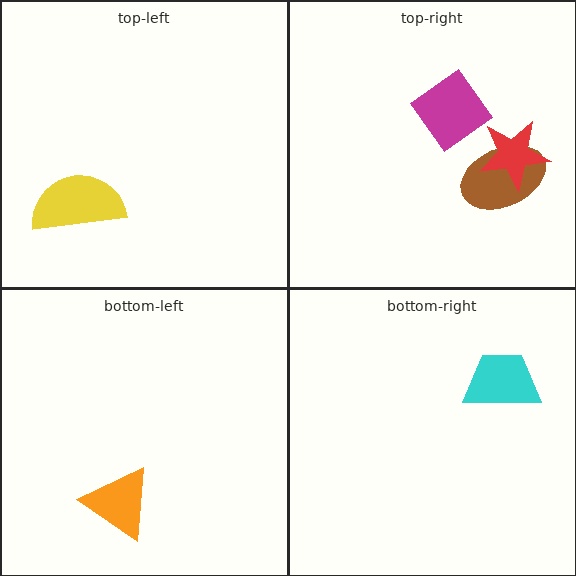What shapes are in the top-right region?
The brown ellipse, the magenta diamond, the red star.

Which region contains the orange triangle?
The bottom-left region.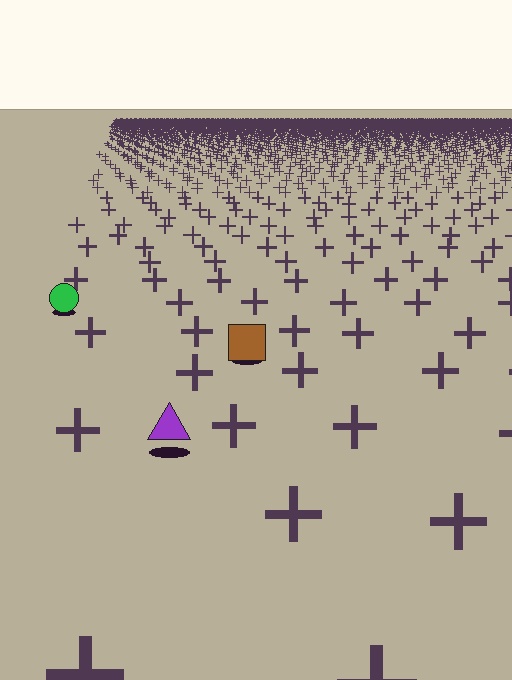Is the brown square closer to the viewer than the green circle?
Yes. The brown square is closer — you can tell from the texture gradient: the ground texture is coarser near it.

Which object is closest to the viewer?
The purple triangle is closest. The texture marks near it are larger and more spread out.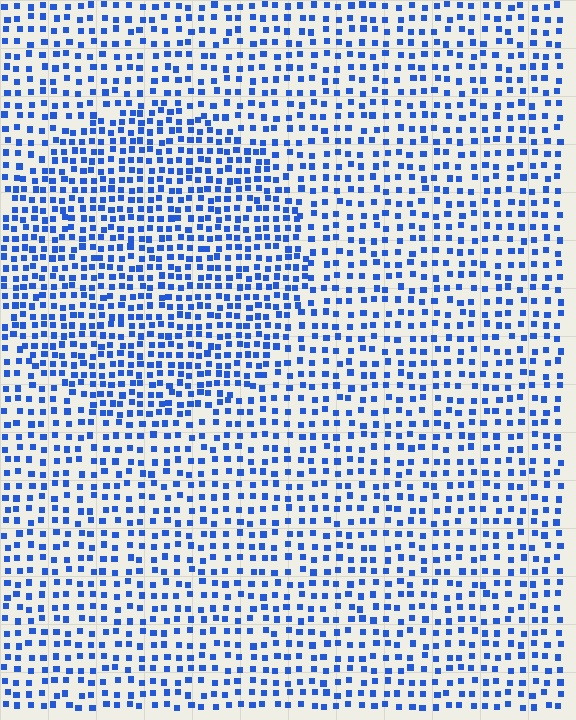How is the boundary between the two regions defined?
The boundary is defined by a change in element density (approximately 1.6x ratio). All elements are the same color, size, and shape.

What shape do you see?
I see a circle.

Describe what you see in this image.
The image contains small blue elements arranged at two different densities. A circle-shaped region is visible where the elements are more densely packed than the surrounding area.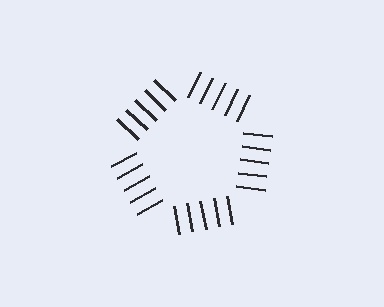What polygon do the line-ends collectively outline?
An illusory pentagon — the line segments terminate on its edges but no continuous stroke is drawn.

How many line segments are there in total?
25 — 5 along each of the 5 edges.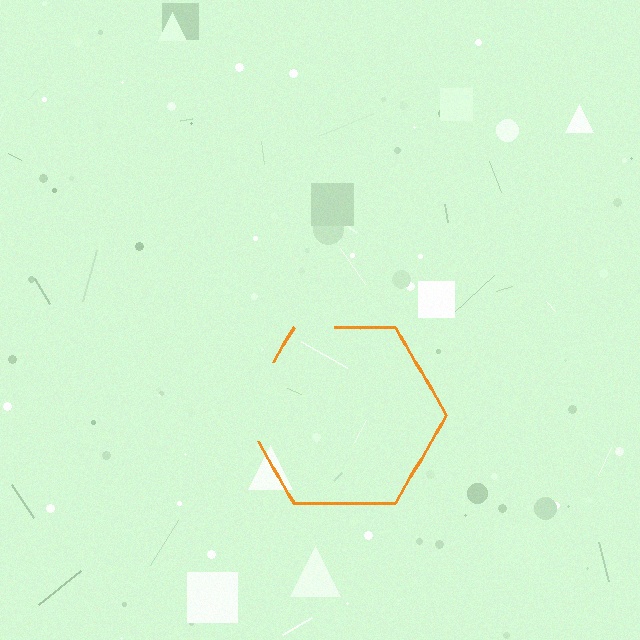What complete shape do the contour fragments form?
The contour fragments form a hexagon.